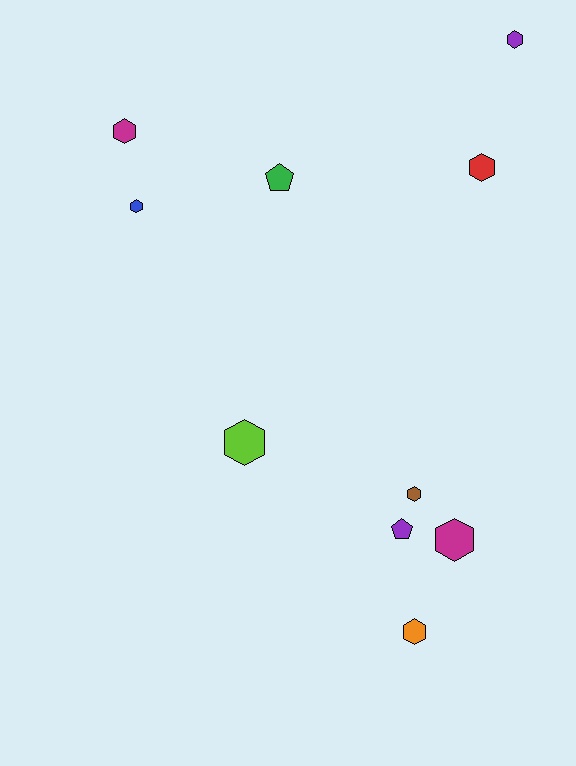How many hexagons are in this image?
There are 8 hexagons.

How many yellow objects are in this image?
There are no yellow objects.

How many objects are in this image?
There are 10 objects.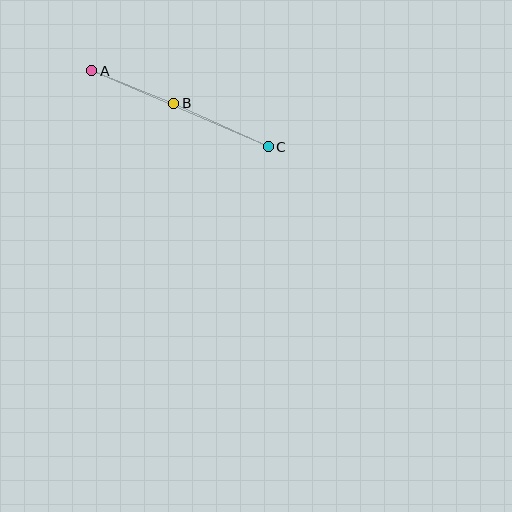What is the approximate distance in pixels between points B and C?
The distance between B and C is approximately 104 pixels.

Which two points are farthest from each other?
Points A and C are farthest from each other.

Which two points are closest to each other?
Points A and B are closest to each other.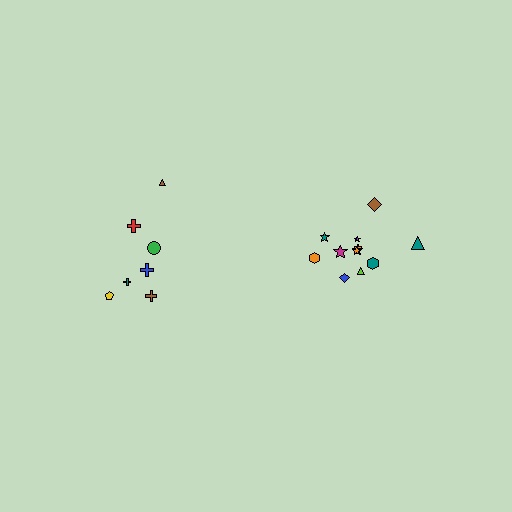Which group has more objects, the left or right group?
The right group.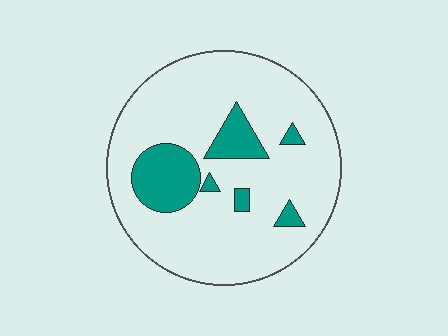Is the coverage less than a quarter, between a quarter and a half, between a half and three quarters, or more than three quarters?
Less than a quarter.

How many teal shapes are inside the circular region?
6.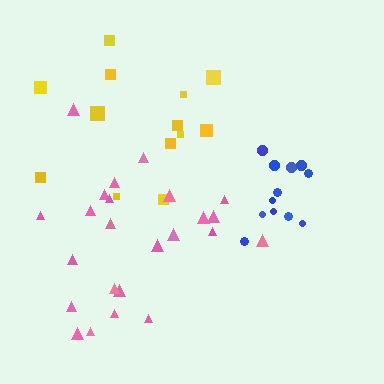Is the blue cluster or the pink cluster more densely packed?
Blue.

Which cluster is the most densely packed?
Blue.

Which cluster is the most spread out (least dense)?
Yellow.